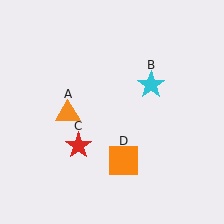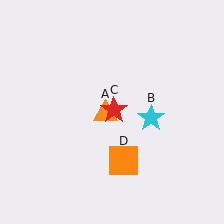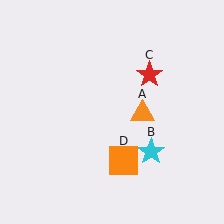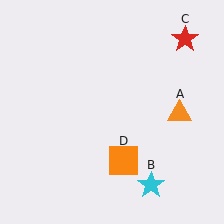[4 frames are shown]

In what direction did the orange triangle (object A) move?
The orange triangle (object A) moved right.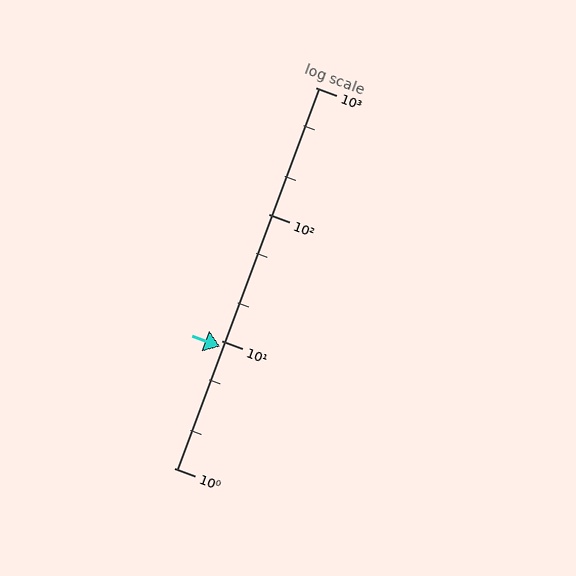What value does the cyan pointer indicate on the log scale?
The pointer indicates approximately 9.1.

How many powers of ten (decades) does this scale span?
The scale spans 3 decades, from 1 to 1000.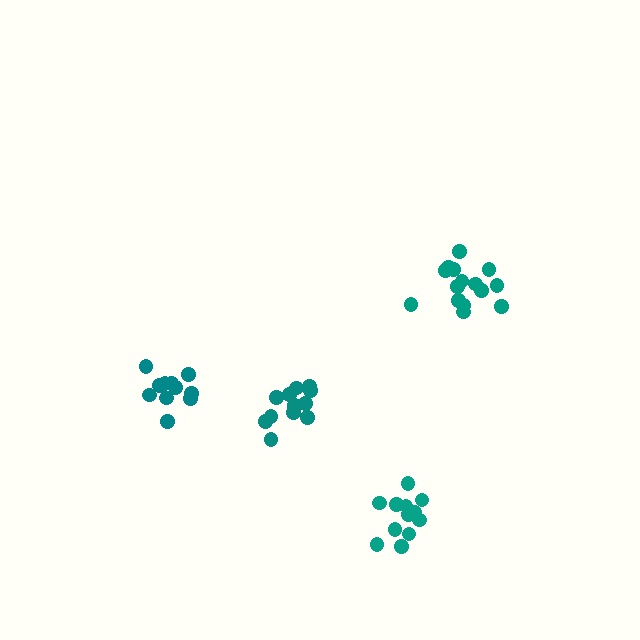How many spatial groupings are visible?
There are 4 spatial groupings.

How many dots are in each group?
Group 1: 12 dots, Group 2: 15 dots, Group 3: 11 dots, Group 4: 12 dots (50 total).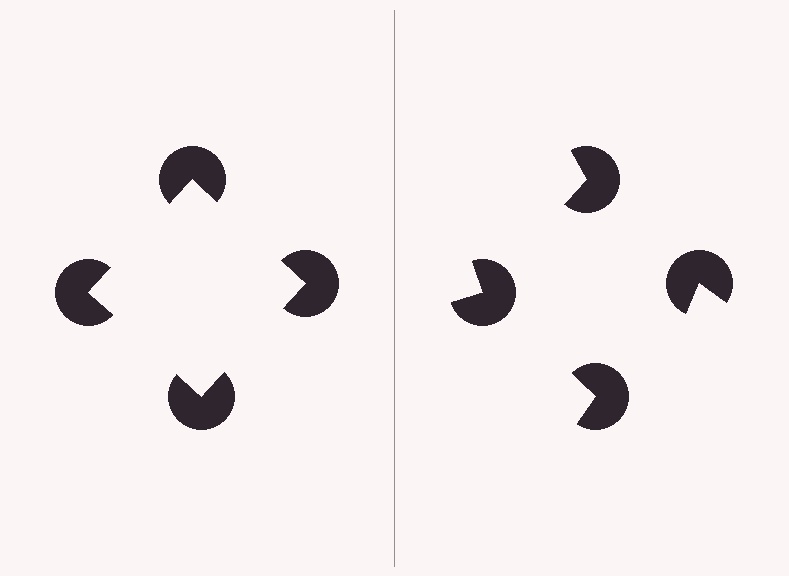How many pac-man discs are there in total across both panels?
8 — 4 on each side.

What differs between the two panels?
The pac-man discs are positioned identically on both sides; only the wedge orientations differ. On the left they align to a square; on the right they are misaligned.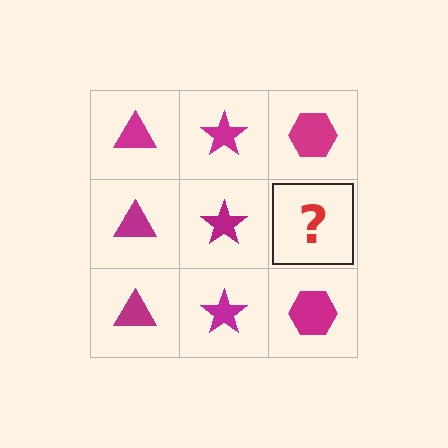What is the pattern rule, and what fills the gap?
The rule is that each column has a consistent shape. The gap should be filled with a magenta hexagon.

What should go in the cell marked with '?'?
The missing cell should contain a magenta hexagon.